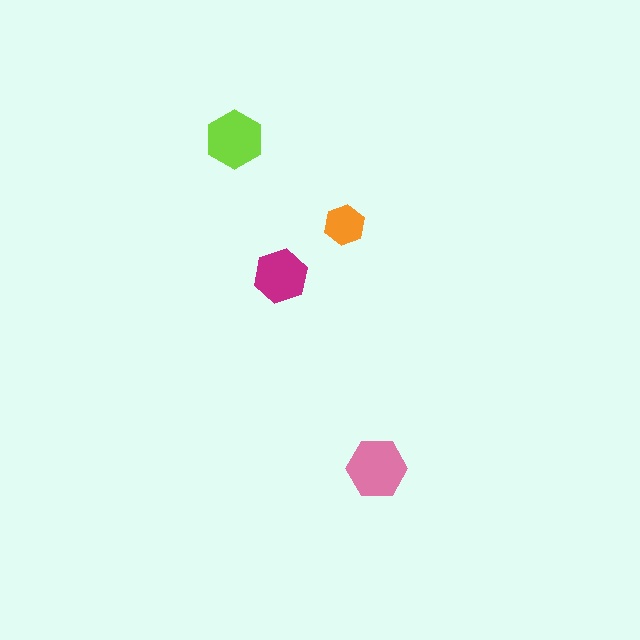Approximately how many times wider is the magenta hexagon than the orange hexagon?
About 1.5 times wider.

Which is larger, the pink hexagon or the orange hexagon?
The pink one.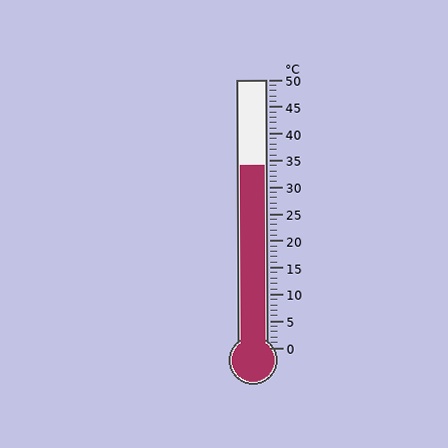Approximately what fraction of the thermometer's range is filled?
The thermometer is filled to approximately 70% of its range.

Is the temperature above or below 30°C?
The temperature is above 30°C.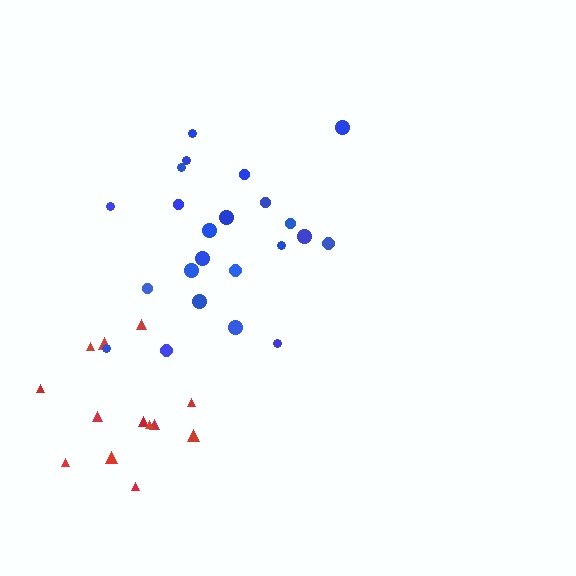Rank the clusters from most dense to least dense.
blue, red.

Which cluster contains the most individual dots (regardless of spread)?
Blue (23).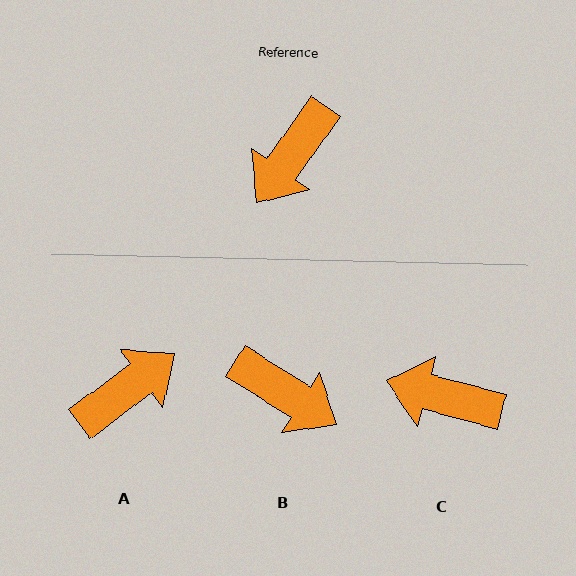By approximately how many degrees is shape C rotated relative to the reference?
Approximately 69 degrees clockwise.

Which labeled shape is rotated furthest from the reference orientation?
A, about 162 degrees away.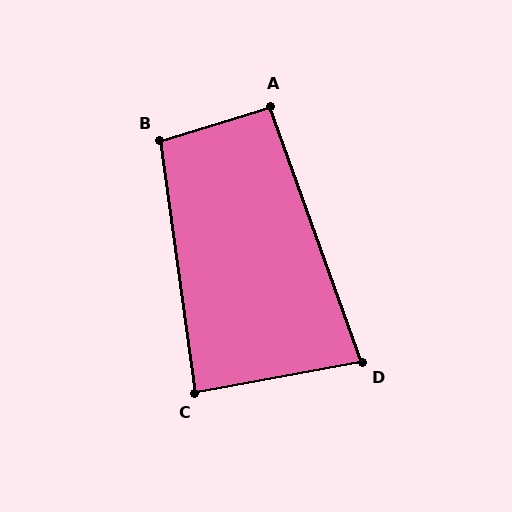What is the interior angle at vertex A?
Approximately 93 degrees (approximately right).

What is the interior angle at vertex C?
Approximately 87 degrees (approximately right).